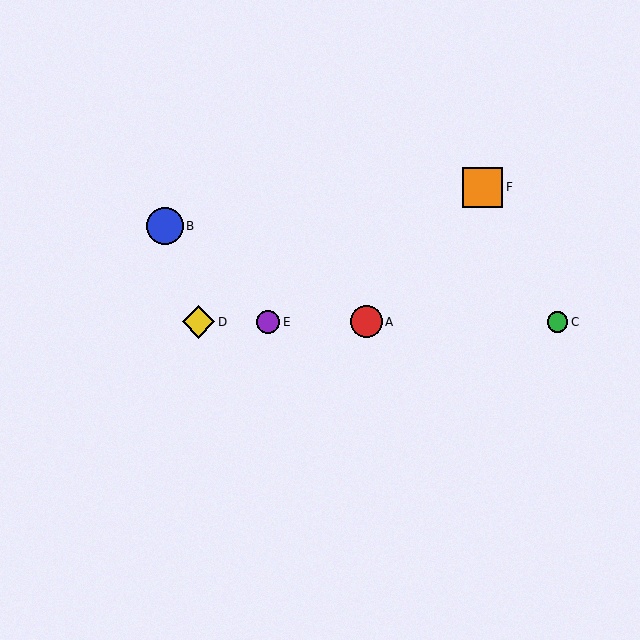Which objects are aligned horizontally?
Objects A, C, D, E are aligned horizontally.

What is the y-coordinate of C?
Object C is at y≈322.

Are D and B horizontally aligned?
No, D is at y≈322 and B is at y≈226.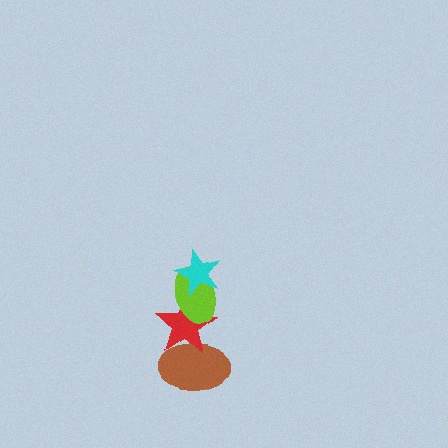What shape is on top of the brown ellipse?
The red star is on top of the brown ellipse.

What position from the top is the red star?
The red star is 3rd from the top.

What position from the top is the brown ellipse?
The brown ellipse is 4th from the top.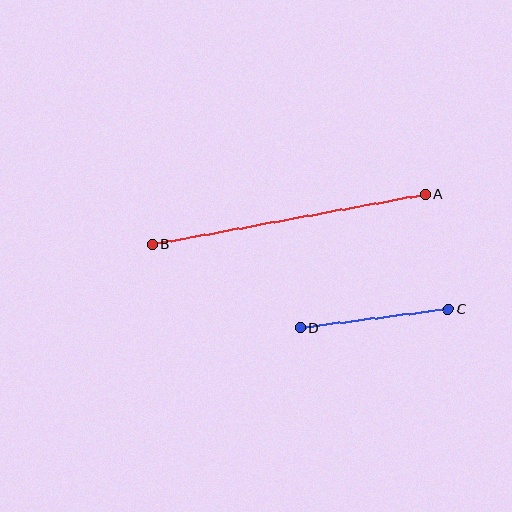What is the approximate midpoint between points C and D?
The midpoint is at approximately (374, 318) pixels.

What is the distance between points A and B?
The distance is approximately 277 pixels.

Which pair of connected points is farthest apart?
Points A and B are farthest apart.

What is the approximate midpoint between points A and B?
The midpoint is at approximately (289, 219) pixels.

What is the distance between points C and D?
The distance is approximately 149 pixels.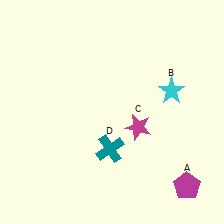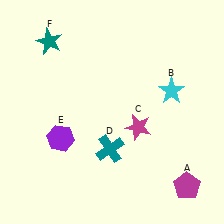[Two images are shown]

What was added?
A purple hexagon (E), a teal star (F) were added in Image 2.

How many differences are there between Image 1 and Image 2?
There are 2 differences between the two images.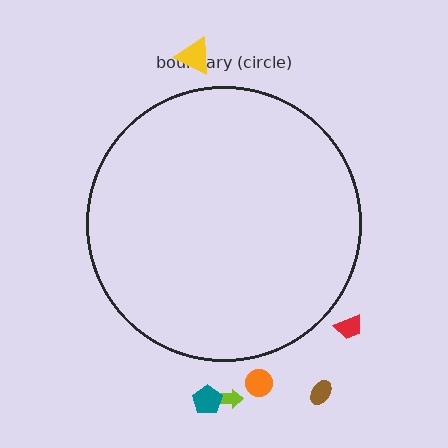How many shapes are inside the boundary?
0 inside, 6 outside.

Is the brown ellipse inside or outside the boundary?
Outside.